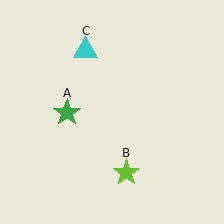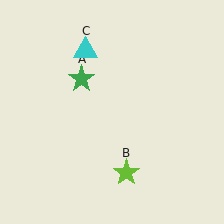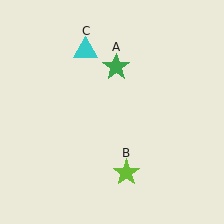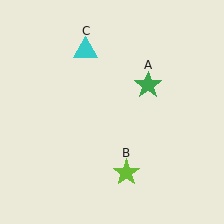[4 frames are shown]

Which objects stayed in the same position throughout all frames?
Lime star (object B) and cyan triangle (object C) remained stationary.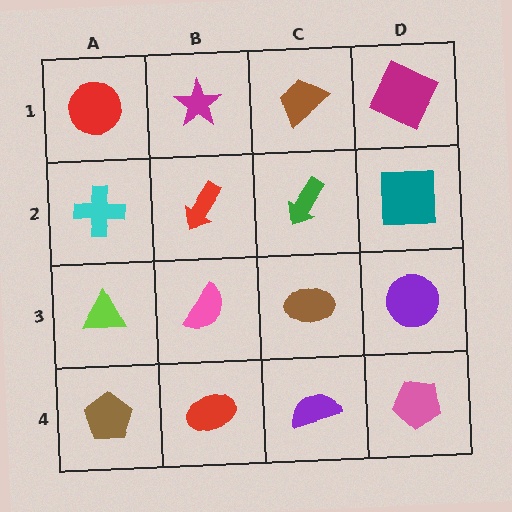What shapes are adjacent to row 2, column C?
A brown trapezoid (row 1, column C), a brown ellipse (row 3, column C), a red arrow (row 2, column B), a teal square (row 2, column D).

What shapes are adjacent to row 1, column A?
A cyan cross (row 2, column A), a magenta star (row 1, column B).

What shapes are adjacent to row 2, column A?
A red circle (row 1, column A), a lime triangle (row 3, column A), a red arrow (row 2, column B).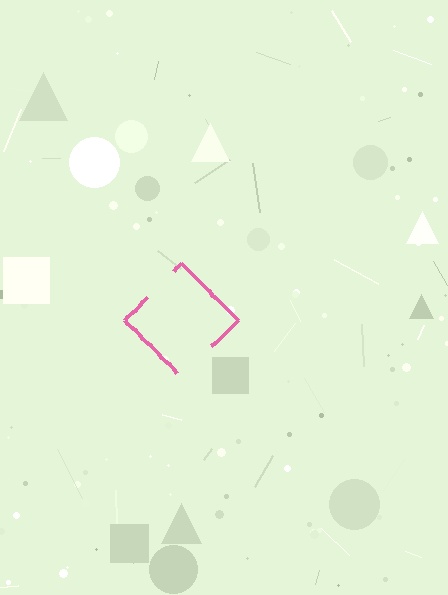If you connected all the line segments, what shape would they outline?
They would outline a diamond.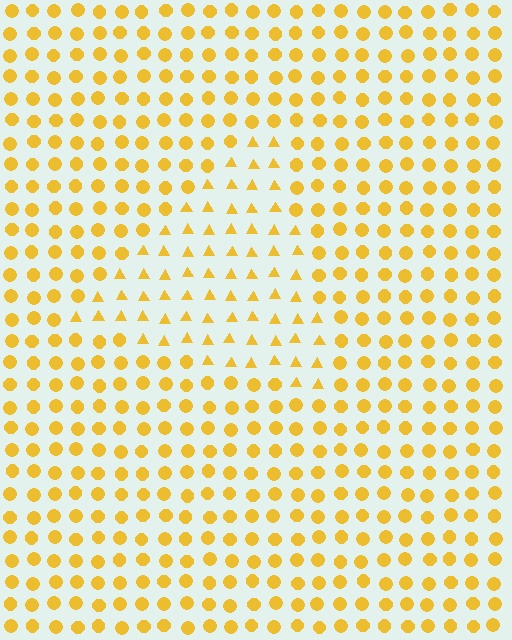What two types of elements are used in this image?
The image uses triangles inside the triangle region and circles outside it.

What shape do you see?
I see a triangle.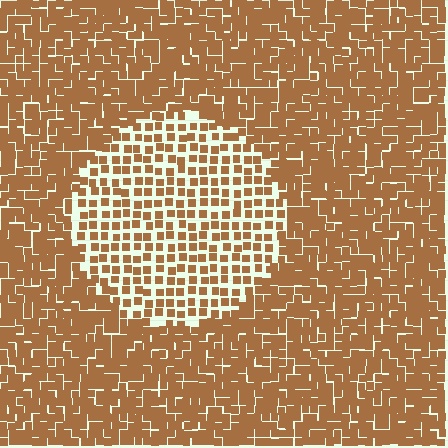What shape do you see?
I see a circle.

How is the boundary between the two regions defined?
The boundary is defined by a change in element density (approximately 1.9x ratio). All elements are the same color, size, and shape.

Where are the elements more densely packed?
The elements are more densely packed outside the circle boundary.